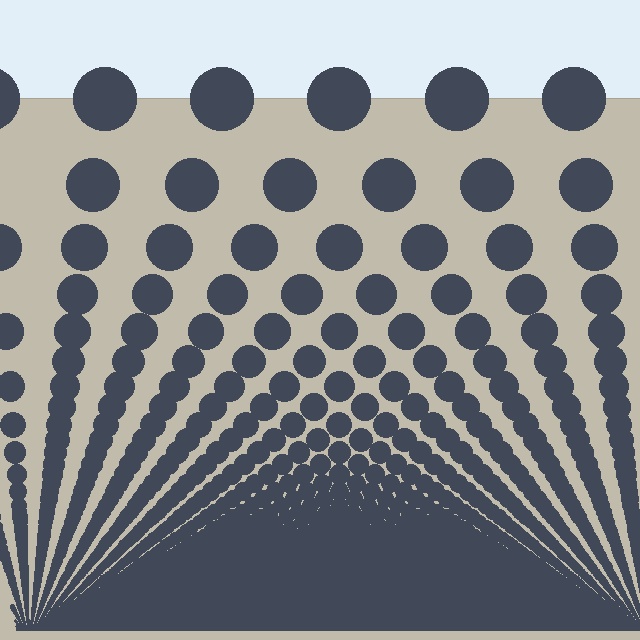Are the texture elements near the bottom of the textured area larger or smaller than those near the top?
Smaller. The gradient is inverted — elements near the bottom are smaller and denser.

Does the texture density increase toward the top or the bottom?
Density increases toward the bottom.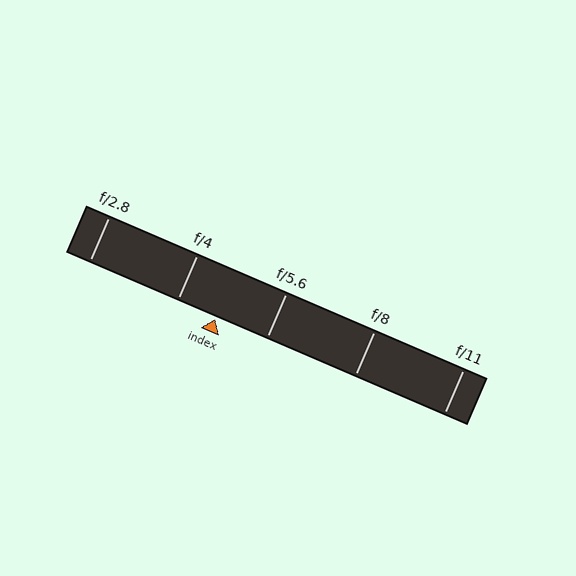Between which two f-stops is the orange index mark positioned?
The index mark is between f/4 and f/5.6.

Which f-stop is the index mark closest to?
The index mark is closest to f/4.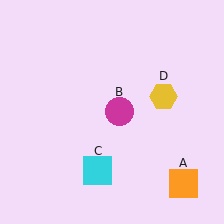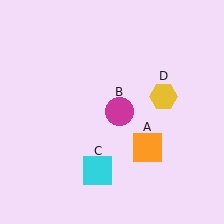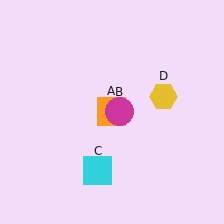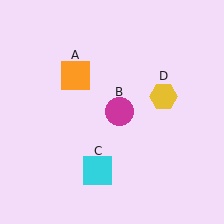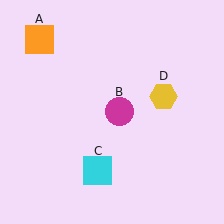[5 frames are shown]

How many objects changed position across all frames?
1 object changed position: orange square (object A).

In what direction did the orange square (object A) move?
The orange square (object A) moved up and to the left.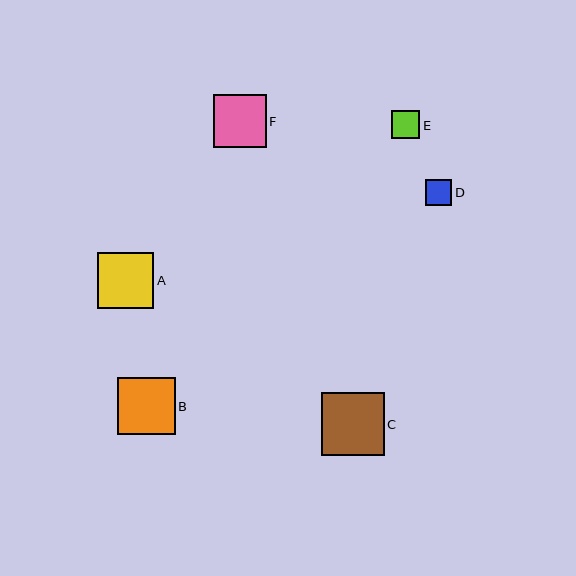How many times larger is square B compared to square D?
Square B is approximately 2.2 times the size of square D.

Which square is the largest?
Square C is the largest with a size of approximately 63 pixels.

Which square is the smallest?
Square D is the smallest with a size of approximately 26 pixels.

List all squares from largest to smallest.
From largest to smallest: C, B, A, F, E, D.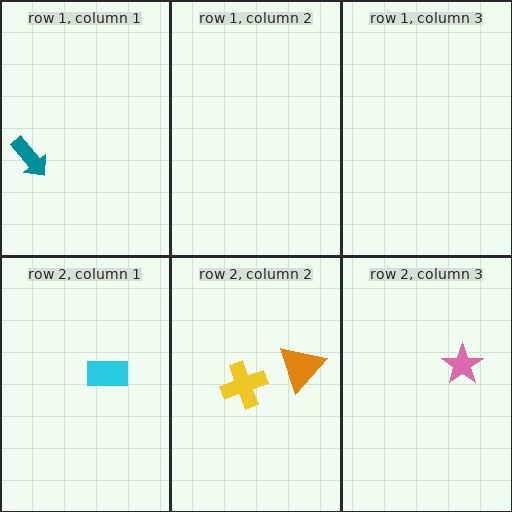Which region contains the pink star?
The row 2, column 3 region.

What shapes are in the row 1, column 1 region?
The teal arrow.